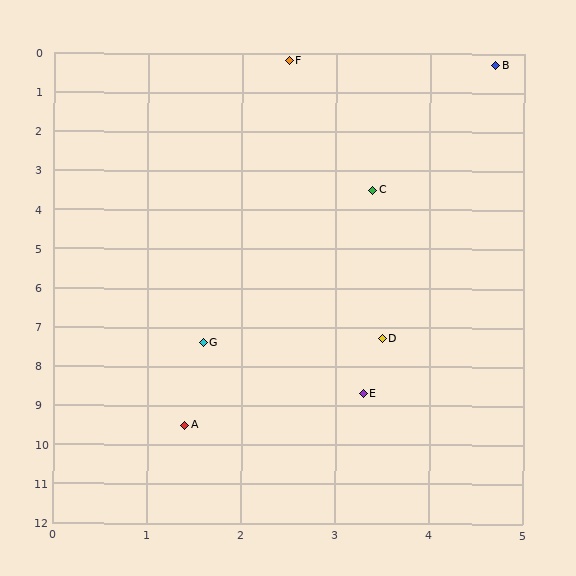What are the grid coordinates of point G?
Point G is at approximately (1.6, 7.4).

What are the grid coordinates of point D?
Point D is at approximately (3.5, 7.3).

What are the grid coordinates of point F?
Point F is at approximately (2.5, 0.2).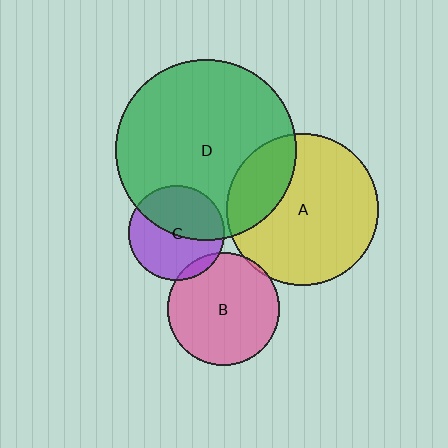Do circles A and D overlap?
Yes.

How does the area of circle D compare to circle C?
Approximately 3.6 times.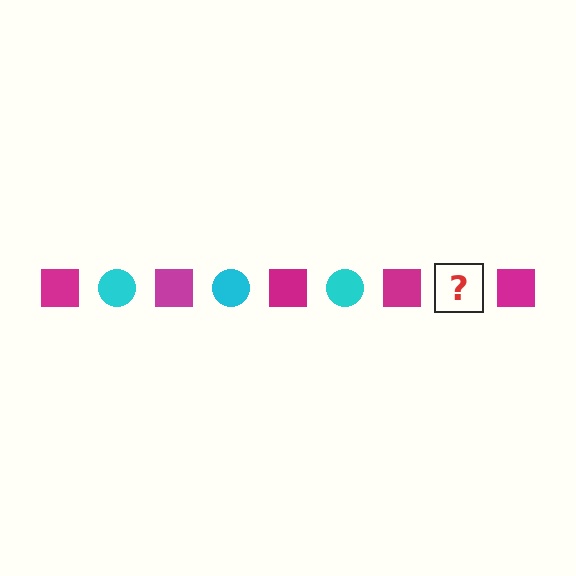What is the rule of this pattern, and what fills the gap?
The rule is that the pattern alternates between magenta square and cyan circle. The gap should be filled with a cyan circle.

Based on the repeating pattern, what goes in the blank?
The blank should be a cyan circle.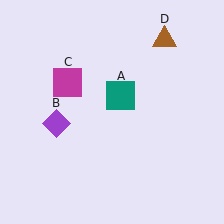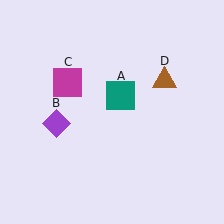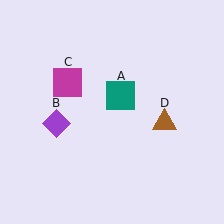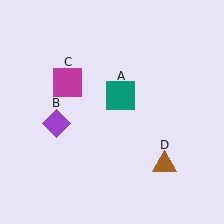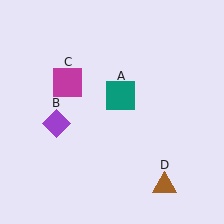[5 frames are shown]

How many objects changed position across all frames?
1 object changed position: brown triangle (object D).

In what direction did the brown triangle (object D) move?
The brown triangle (object D) moved down.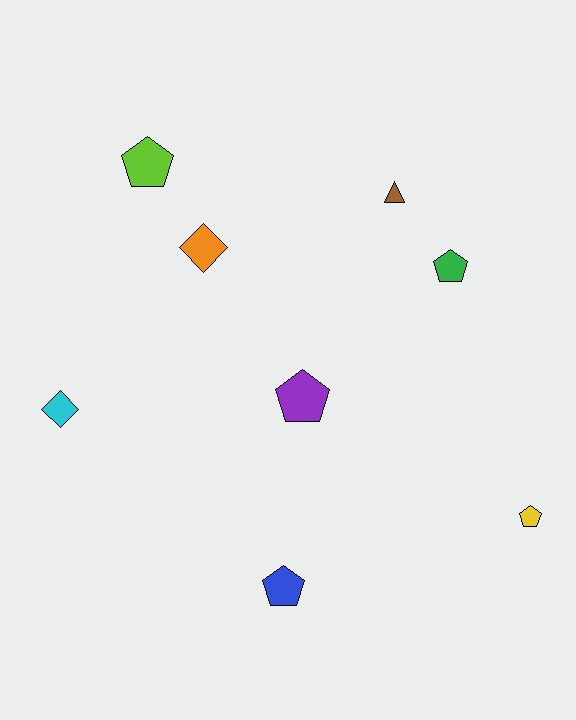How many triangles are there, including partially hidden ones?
There is 1 triangle.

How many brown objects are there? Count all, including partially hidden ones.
There is 1 brown object.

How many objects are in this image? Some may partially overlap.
There are 8 objects.